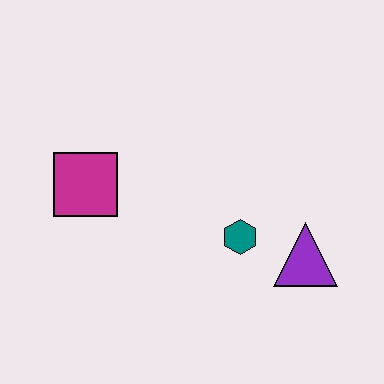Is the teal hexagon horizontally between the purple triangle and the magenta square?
Yes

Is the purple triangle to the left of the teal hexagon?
No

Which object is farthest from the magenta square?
The purple triangle is farthest from the magenta square.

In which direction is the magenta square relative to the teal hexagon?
The magenta square is to the left of the teal hexagon.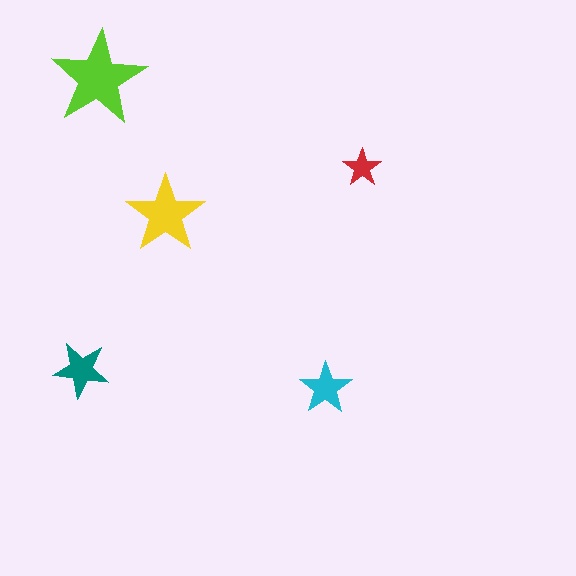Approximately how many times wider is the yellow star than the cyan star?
About 1.5 times wider.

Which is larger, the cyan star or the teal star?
The teal one.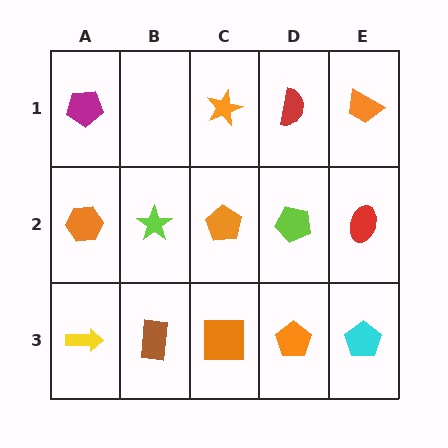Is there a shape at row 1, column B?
No, that cell is empty.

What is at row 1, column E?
An orange trapezoid.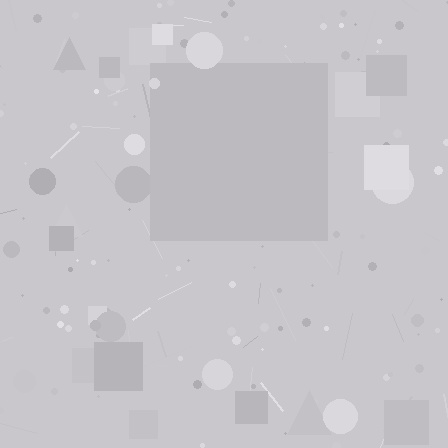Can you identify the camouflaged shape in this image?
The camouflaged shape is a square.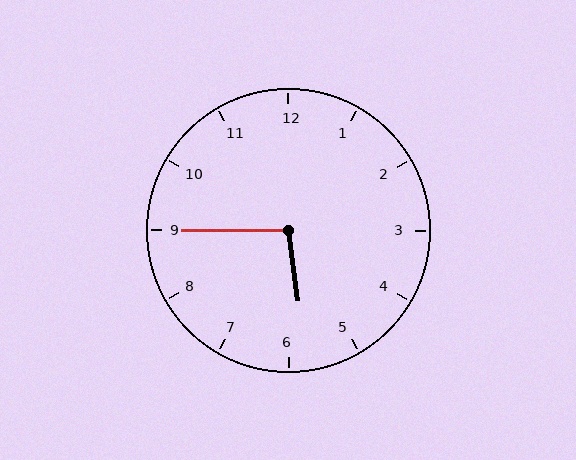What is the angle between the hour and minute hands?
Approximately 98 degrees.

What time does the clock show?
5:45.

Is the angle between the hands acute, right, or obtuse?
It is obtuse.